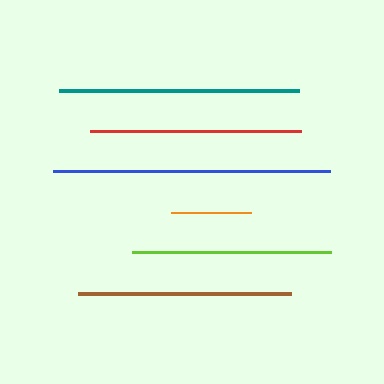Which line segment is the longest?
The blue line is the longest at approximately 277 pixels.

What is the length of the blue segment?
The blue segment is approximately 277 pixels long.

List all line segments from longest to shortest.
From longest to shortest: blue, teal, brown, red, lime, orange.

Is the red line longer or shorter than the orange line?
The red line is longer than the orange line.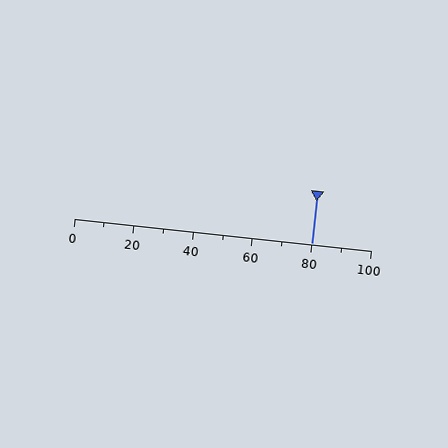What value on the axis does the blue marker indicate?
The marker indicates approximately 80.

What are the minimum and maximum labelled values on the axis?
The axis runs from 0 to 100.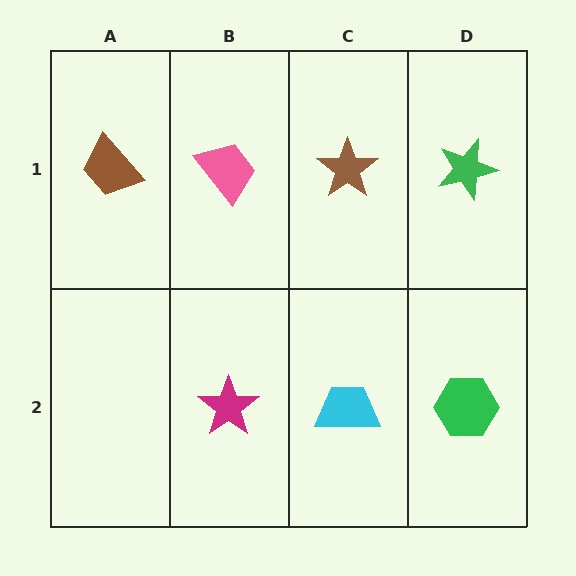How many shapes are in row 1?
4 shapes.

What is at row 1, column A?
A brown trapezoid.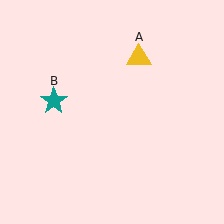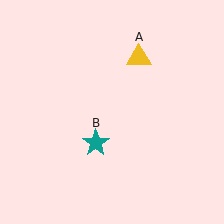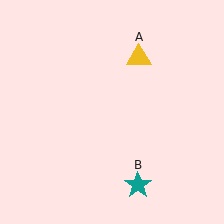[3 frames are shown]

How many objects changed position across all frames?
1 object changed position: teal star (object B).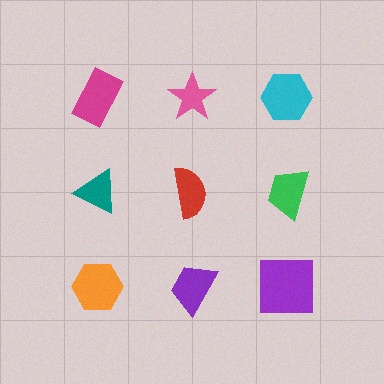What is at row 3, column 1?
An orange hexagon.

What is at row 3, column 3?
A purple square.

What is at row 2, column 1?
A teal triangle.